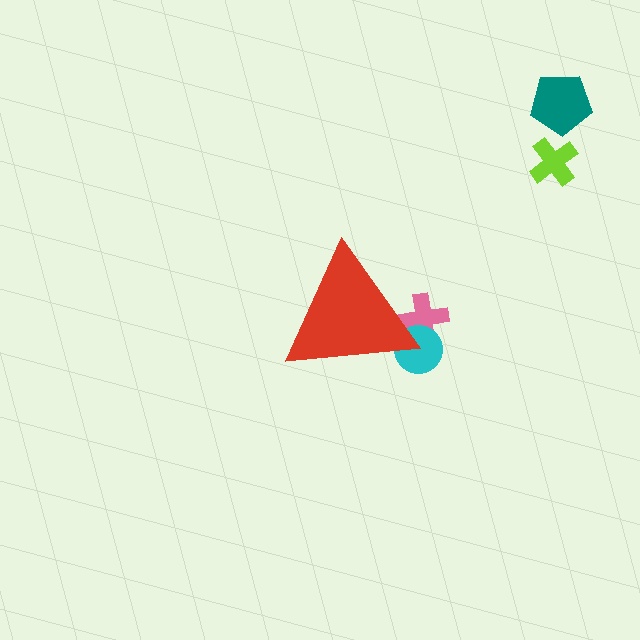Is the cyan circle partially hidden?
Yes, the cyan circle is partially hidden behind the red triangle.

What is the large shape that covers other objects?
A red triangle.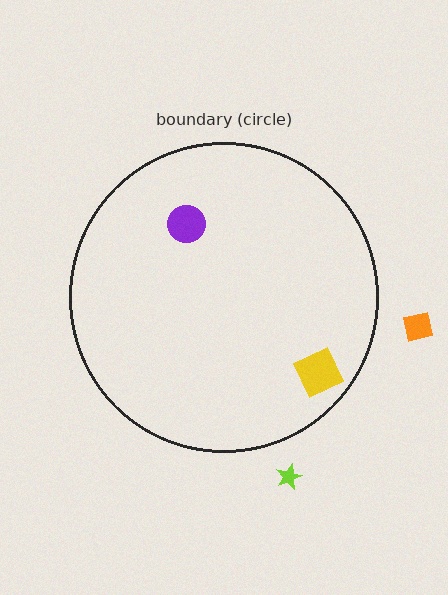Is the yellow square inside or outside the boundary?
Inside.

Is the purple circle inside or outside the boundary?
Inside.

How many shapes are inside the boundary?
2 inside, 2 outside.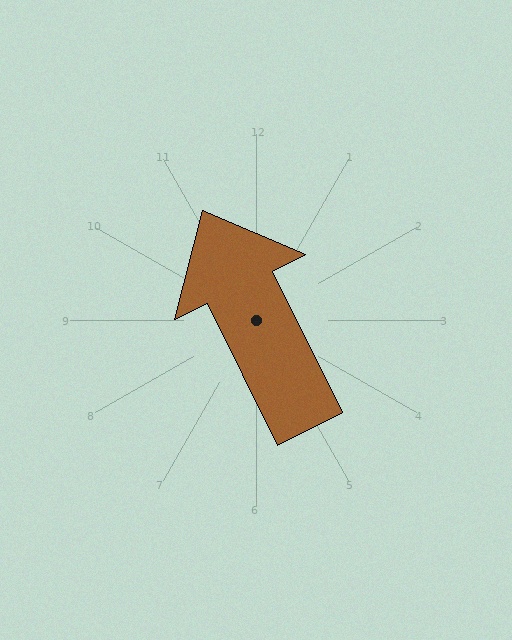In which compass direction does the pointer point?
Northwest.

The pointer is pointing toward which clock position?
Roughly 11 o'clock.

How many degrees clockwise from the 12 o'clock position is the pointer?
Approximately 334 degrees.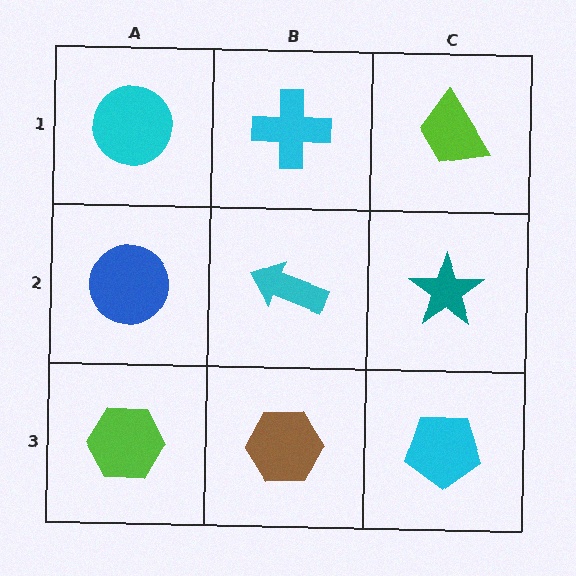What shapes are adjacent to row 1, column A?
A blue circle (row 2, column A), a cyan cross (row 1, column B).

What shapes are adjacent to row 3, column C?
A teal star (row 2, column C), a brown hexagon (row 3, column B).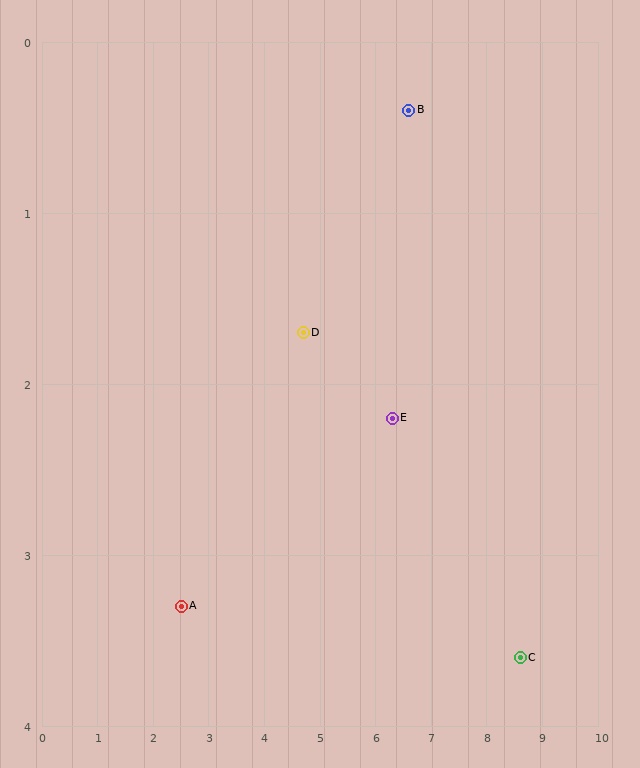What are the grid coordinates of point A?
Point A is at approximately (2.5, 3.3).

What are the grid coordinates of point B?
Point B is at approximately (6.6, 0.4).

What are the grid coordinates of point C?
Point C is at approximately (8.6, 3.6).